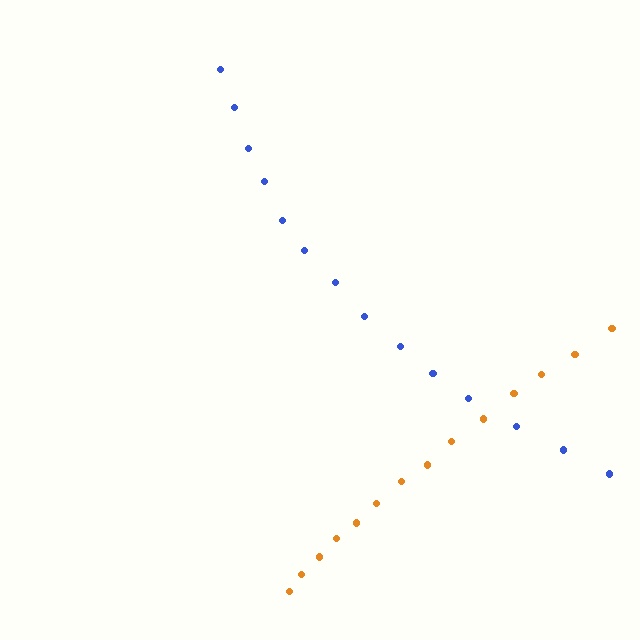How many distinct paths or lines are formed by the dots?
There are 2 distinct paths.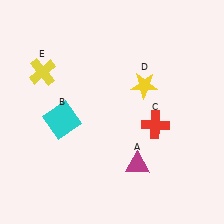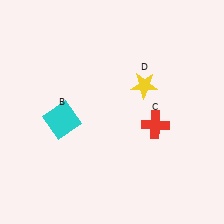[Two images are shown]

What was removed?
The yellow cross (E), the magenta triangle (A) were removed in Image 2.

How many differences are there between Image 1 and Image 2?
There are 2 differences between the two images.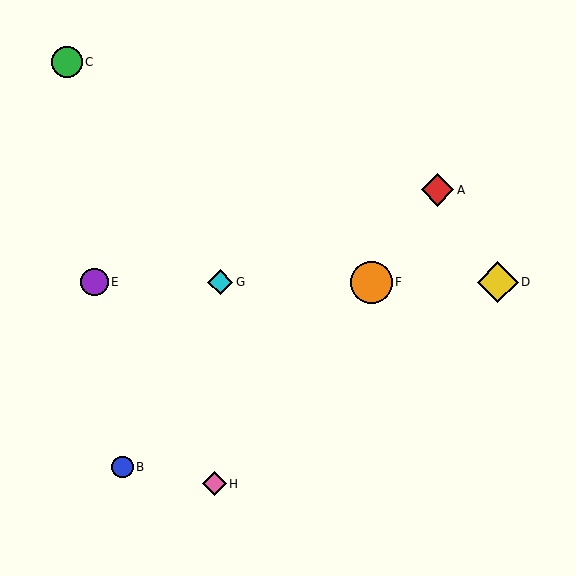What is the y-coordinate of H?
Object H is at y≈484.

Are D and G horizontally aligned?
Yes, both are at y≈282.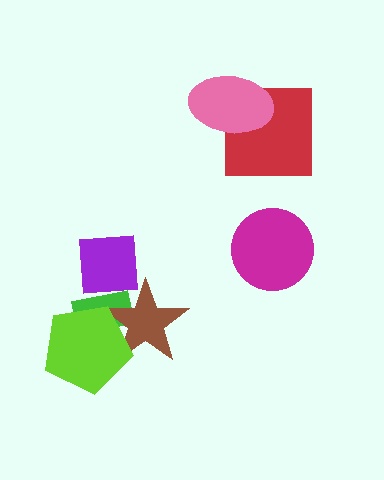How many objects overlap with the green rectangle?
3 objects overlap with the green rectangle.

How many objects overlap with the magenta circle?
0 objects overlap with the magenta circle.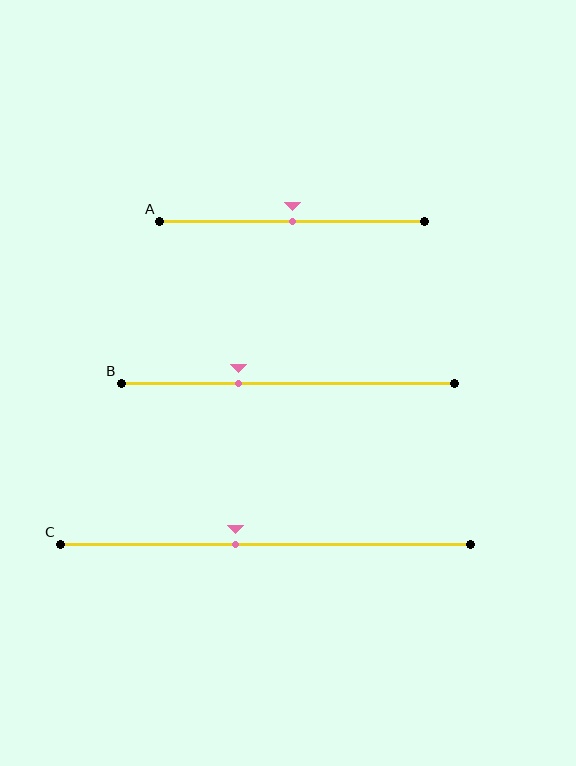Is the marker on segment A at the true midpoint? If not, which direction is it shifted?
Yes, the marker on segment A is at the true midpoint.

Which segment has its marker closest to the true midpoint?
Segment A has its marker closest to the true midpoint.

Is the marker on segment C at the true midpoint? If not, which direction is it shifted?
No, the marker on segment C is shifted to the left by about 7% of the segment length.